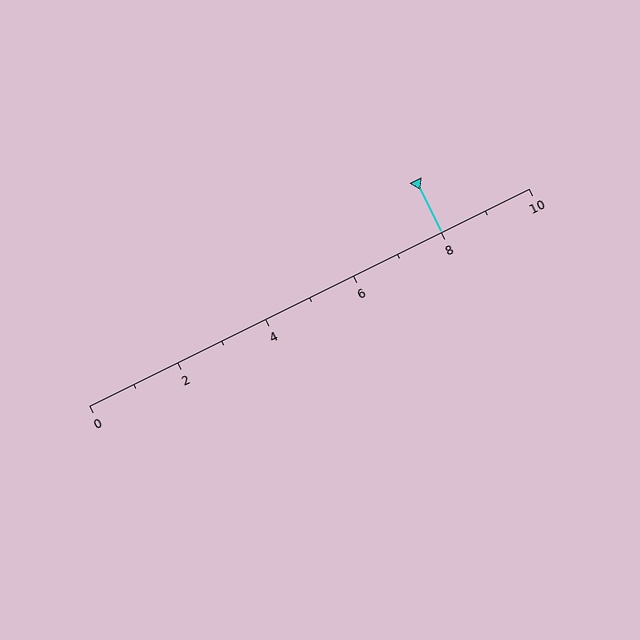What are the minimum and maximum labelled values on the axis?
The axis runs from 0 to 10.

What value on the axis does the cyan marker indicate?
The marker indicates approximately 8.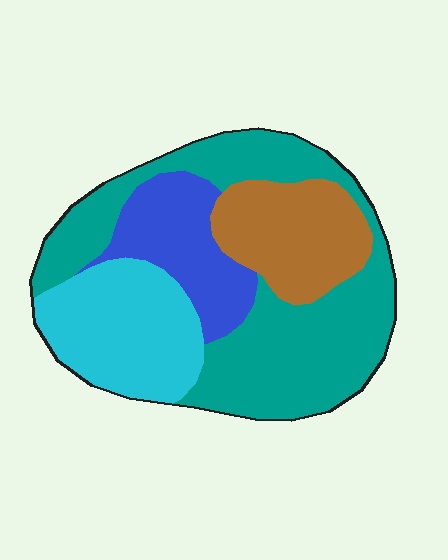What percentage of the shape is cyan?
Cyan covers roughly 20% of the shape.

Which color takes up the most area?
Teal, at roughly 45%.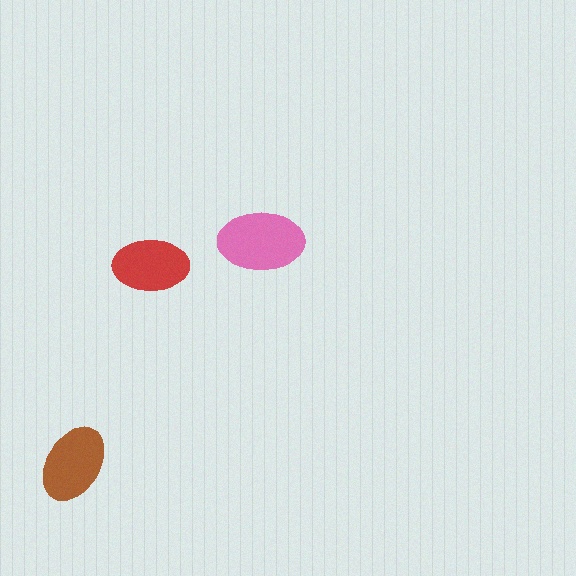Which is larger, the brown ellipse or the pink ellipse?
The pink one.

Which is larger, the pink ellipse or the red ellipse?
The pink one.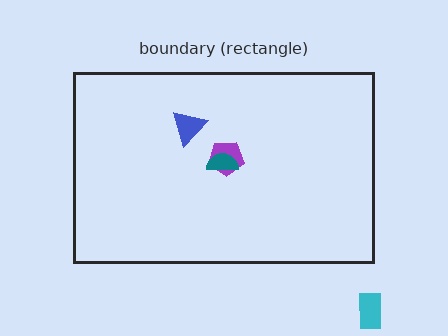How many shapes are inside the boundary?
3 inside, 1 outside.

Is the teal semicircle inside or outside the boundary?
Inside.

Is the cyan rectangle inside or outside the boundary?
Outside.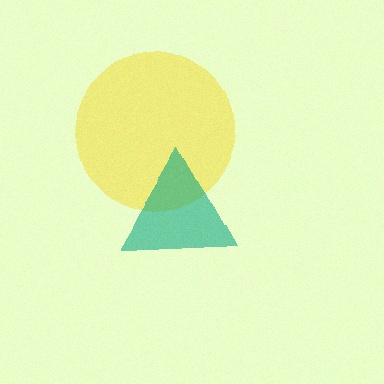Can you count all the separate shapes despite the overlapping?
Yes, there are 2 separate shapes.